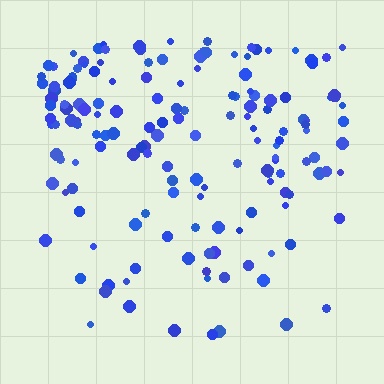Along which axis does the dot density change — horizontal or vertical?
Vertical.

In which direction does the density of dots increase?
From bottom to top, with the top side densest.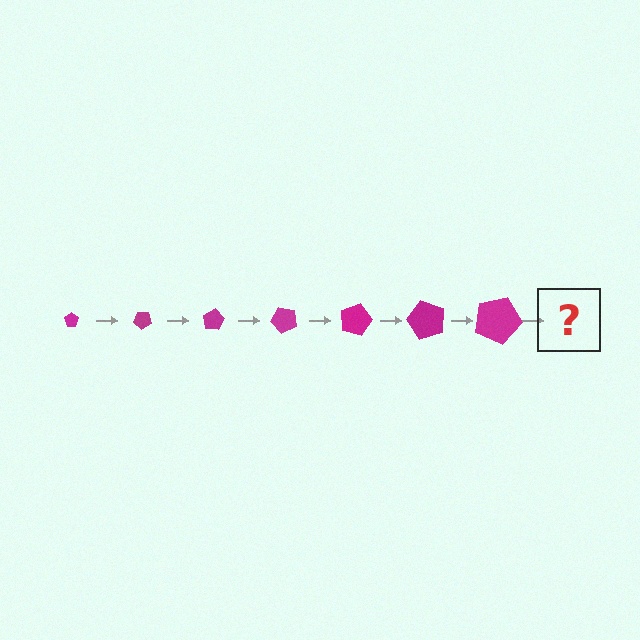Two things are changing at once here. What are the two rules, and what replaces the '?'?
The two rules are that the pentagon grows larger each step and it rotates 40 degrees each step. The '?' should be a pentagon, larger than the previous one and rotated 280 degrees from the start.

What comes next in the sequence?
The next element should be a pentagon, larger than the previous one and rotated 280 degrees from the start.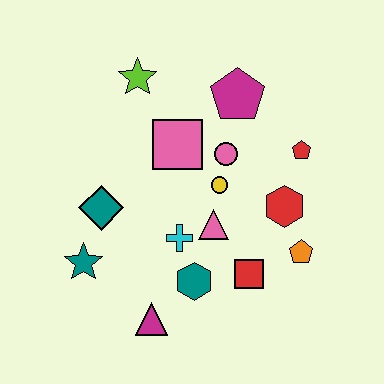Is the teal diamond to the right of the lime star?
No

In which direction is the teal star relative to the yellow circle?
The teal star is to the left of the yellow circle.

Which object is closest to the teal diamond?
The teal star is closest to the teal diamond.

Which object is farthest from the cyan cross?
The lime star is farthest from the cyan cross.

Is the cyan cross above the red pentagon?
No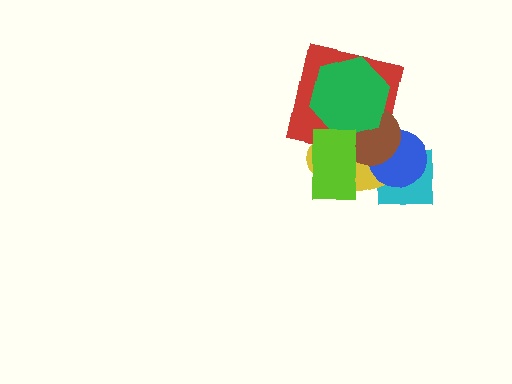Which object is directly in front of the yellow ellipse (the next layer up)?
The blue circle is directly in front of the yellow ellipse.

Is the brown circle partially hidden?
Yes, it is partially covered by another shape.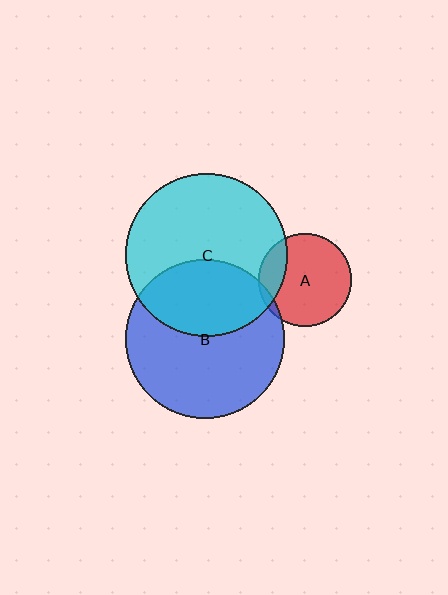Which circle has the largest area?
Circle C (cyan).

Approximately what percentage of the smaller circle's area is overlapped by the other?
Approximately 5%.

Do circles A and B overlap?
Yes.